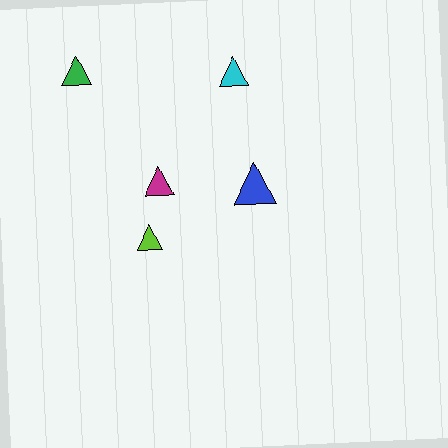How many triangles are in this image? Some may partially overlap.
There are 5 triangles.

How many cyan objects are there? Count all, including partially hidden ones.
There is 1 cyan object.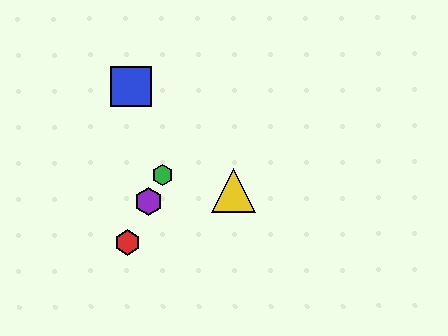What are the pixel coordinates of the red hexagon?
The red hexagon is at (128, 243).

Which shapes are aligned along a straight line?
The red hexagon, the green hexagon, the purple hexagon are aligned along a straight line.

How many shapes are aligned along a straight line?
3 shapes (the red hexagon, the green hexagon, the purple hexagon) are aligned along a straight line.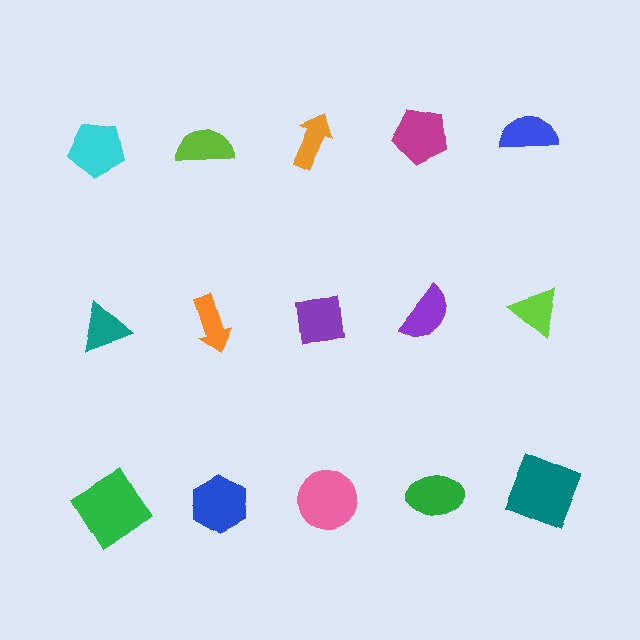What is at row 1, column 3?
An orange arrow.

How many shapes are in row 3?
5 shapes.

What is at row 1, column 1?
A cyan pentagon.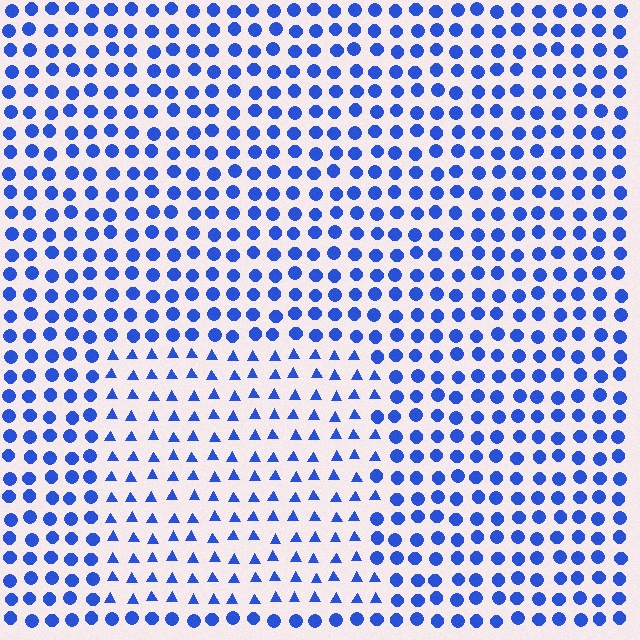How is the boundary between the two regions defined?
The boundary is defined by a change in element shape: triangles inside vs. circles outside. All elements share the same color and spacing.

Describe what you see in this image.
The image is filled with small blue elements arranged in a uniform grid. A rectangle-shaped region contains triangles, while the surrounding area contains circles. The boundary is defined purely by the change in element shape.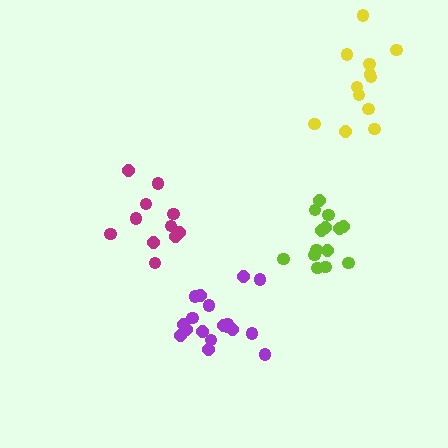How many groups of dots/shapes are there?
There are 4 groups.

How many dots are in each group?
Group 1: 12 dots, Group 2: 14 dots, Group 3: 18 dots, Group 4: 12 dots (56 total).